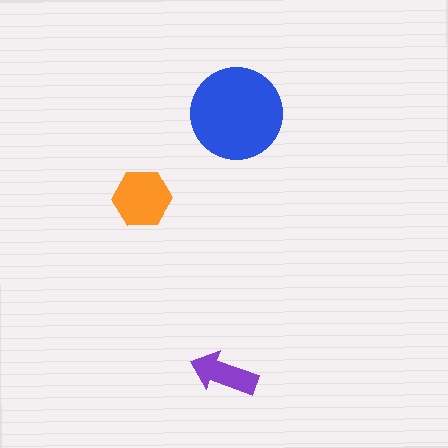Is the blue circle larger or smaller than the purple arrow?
Larger.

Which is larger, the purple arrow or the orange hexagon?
The orange hexagon.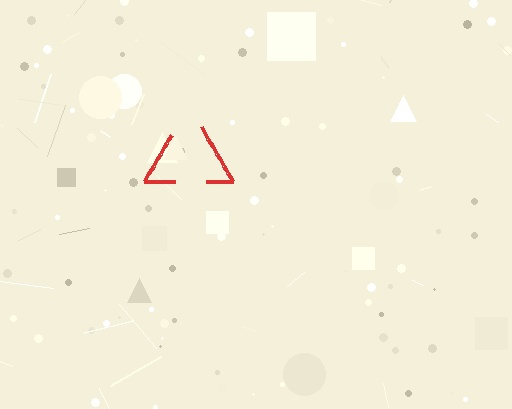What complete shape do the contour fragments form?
The contour fragments form a triangle.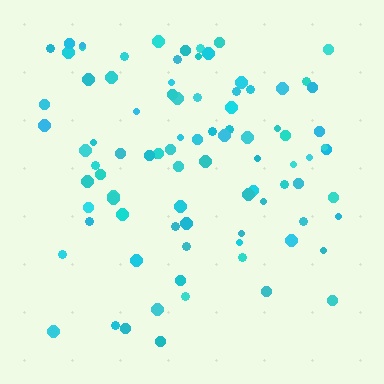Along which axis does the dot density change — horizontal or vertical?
Vertical.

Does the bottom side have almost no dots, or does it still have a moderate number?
Still a moderate number, just noticeably fewer than the top.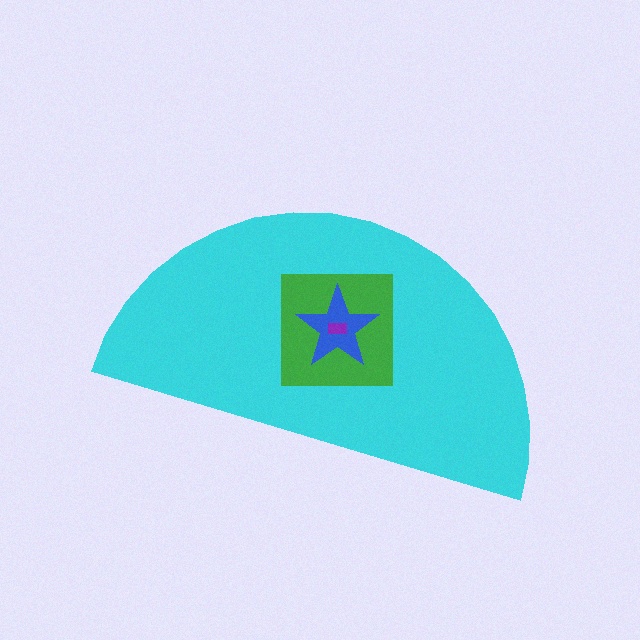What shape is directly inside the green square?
The blue star.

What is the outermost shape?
The cyan semicircle.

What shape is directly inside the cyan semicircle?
The green square.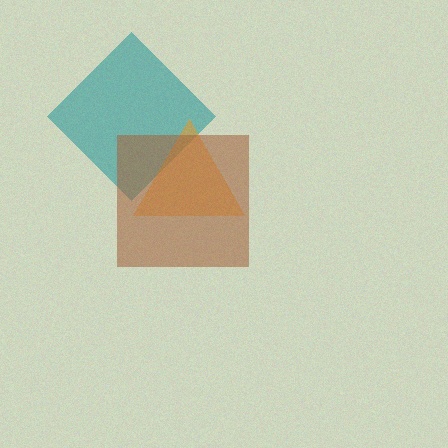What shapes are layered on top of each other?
The layered shapes are: a teal diamond, an orange triangle, a brown square.